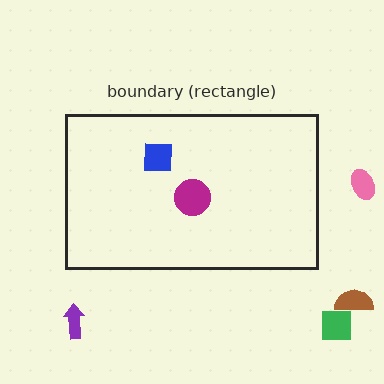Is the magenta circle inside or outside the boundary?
Inside.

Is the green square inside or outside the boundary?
Outside.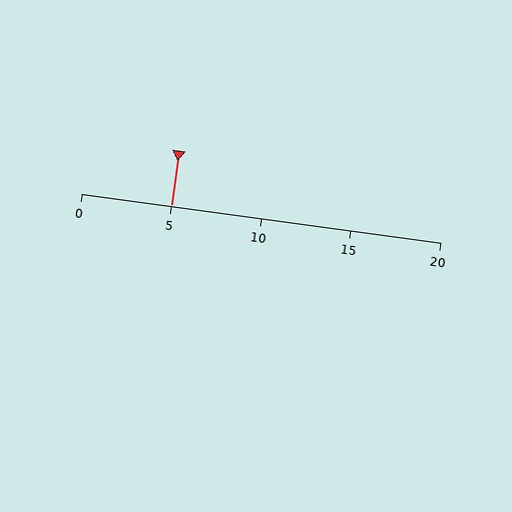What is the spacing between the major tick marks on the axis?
The major ticks are spaced 5 apart.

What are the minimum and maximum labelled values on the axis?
The axis runs from 0 to 20.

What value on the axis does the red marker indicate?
The marker indicates approximately 5.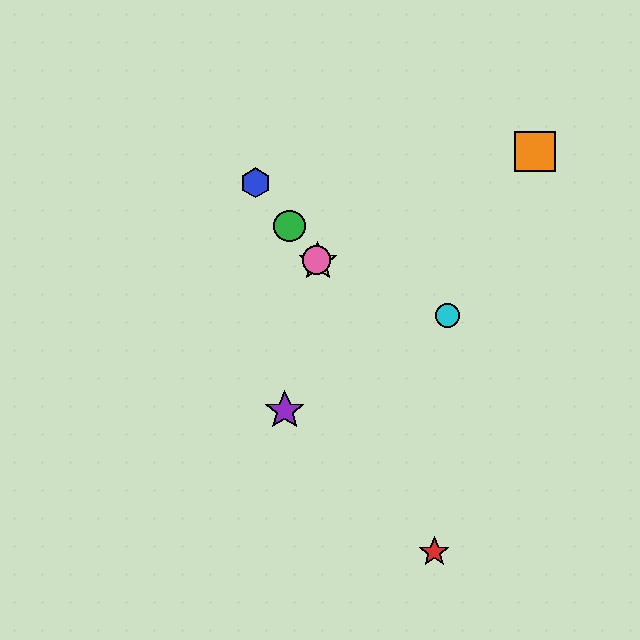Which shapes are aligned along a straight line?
The blue hexagon, the green circle, the yellow star, the pink circle are aligned along a straight line.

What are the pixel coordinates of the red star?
The red star is at (434, 552).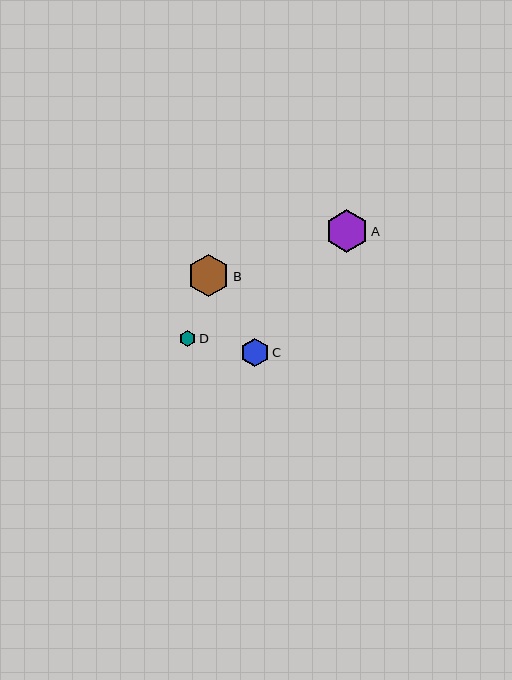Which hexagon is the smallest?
Hexagon D is the smallest with a size of approximately 16 pixels.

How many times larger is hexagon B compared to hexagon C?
Hexagon B is approximately 1.5 times the size of hexagon C.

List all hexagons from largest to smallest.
From largest to smallest: A, B, C, D.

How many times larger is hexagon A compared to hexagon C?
Hexagon A is approximately 1.5 times the size of hexagon C.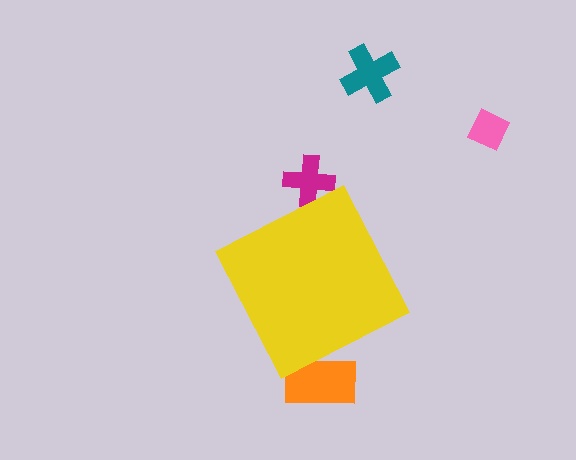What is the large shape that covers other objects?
A yellow diamond.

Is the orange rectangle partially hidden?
Yes, the orange rectangle is partially hidden behind the yellow diamond.